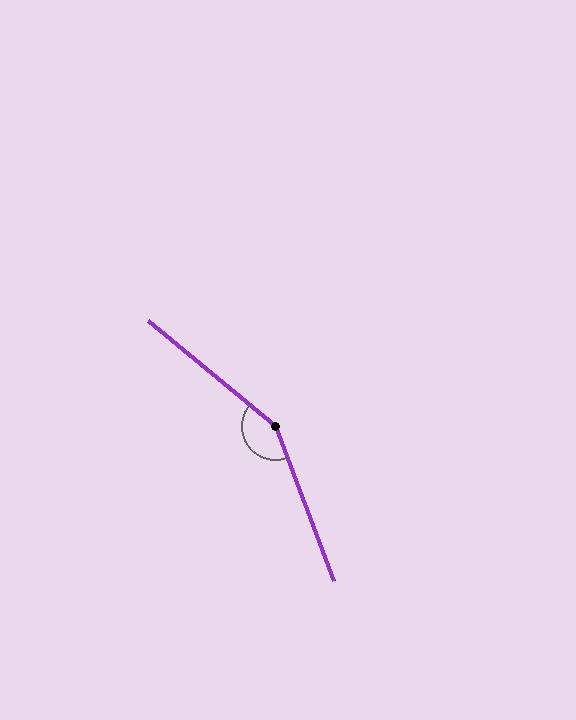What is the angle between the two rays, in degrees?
Approximately 150 degrees.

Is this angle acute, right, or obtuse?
It is obtuse.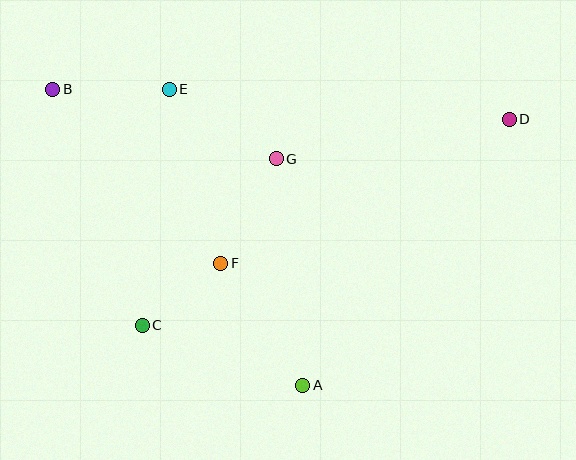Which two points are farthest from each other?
Points B and D are farthest from each other.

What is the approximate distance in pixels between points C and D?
The distance between C and D is approximately 421 pixels.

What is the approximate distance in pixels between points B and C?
The distance between B and C is approximately 253 pixels.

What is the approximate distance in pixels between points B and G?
The distance between B and G is approximately 234 pixels.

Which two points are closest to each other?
Points C and F are closest to each other.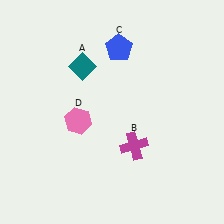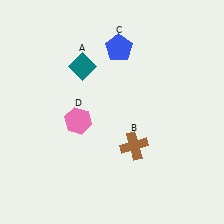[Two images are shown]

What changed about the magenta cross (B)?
In Image 1, B is magenta. In Image 2, it changed to brown.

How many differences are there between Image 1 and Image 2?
There is 1 difference between the two images.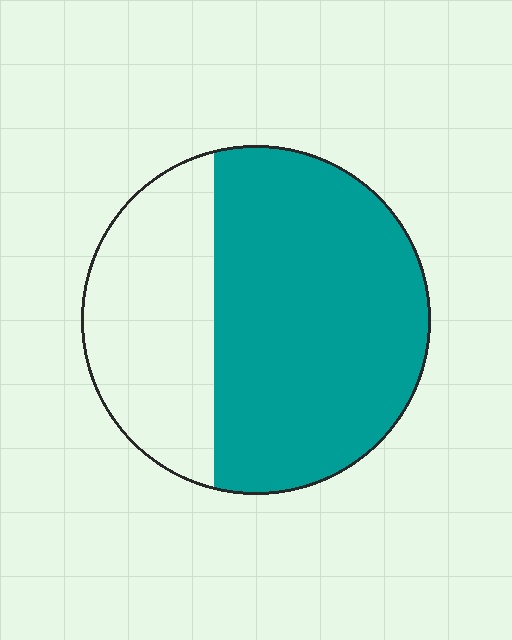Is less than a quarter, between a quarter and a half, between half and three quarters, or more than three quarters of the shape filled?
Between half and three quarters.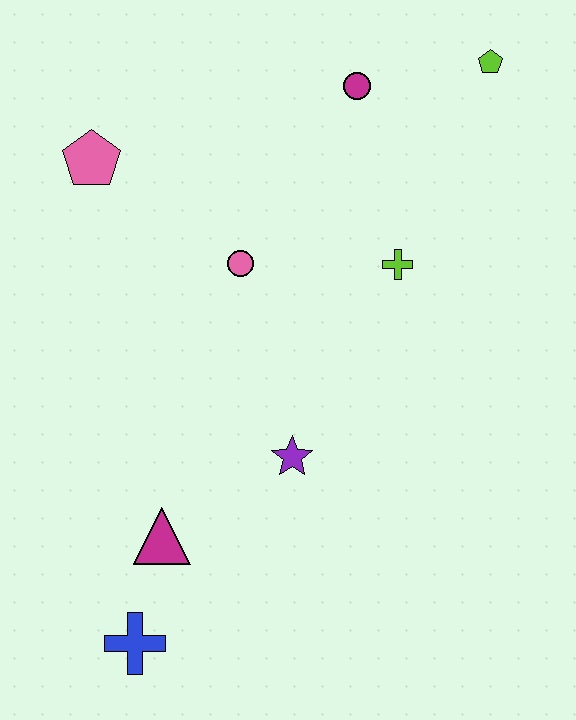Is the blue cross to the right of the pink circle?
No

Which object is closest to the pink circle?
The lime cross is closest to the pink circle.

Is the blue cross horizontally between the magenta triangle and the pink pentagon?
Yes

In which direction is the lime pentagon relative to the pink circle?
The lime pentagon is to the right of the pink circle.